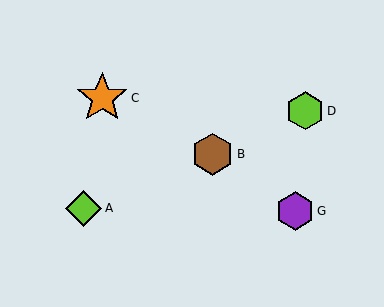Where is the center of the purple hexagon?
The center of the purple hexagon is at (295, 211).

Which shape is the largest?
The orange star (labeled C) is the largest.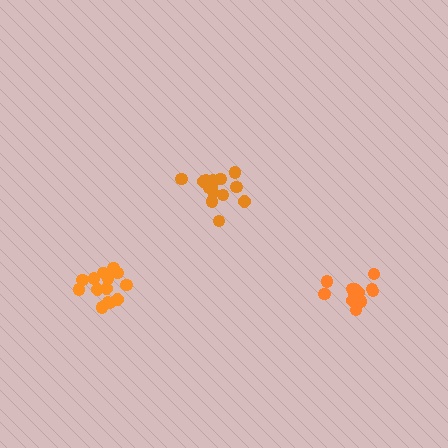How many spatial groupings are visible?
There are 3 spatial groupings.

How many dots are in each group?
Group 1: 15 dots, Group 2: 13 dots, Group 3: 15 dots (43 total).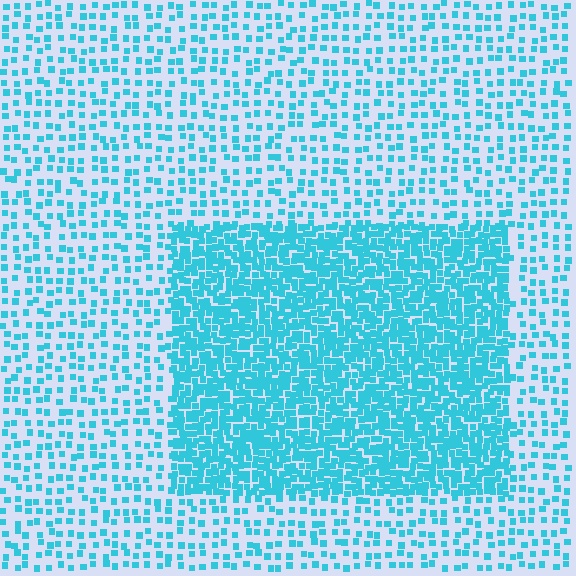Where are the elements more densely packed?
The elements are more densely packed inside the rectangle boundary.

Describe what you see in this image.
The image contains small cyan elements arranged at two different densities. A rectangle-shaped region is visible where the elements are more densely packed than the surrounding area.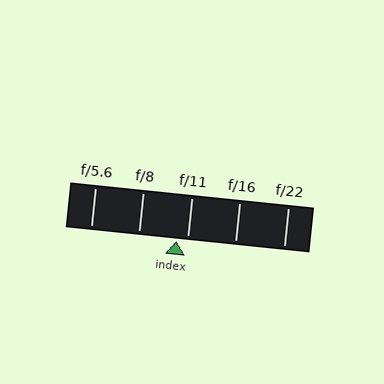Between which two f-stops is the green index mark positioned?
The index mark is between f/8 and f/11.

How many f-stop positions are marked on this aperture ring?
There are 5 f-stop positions marked.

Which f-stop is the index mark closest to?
The index mark is closest to f/11.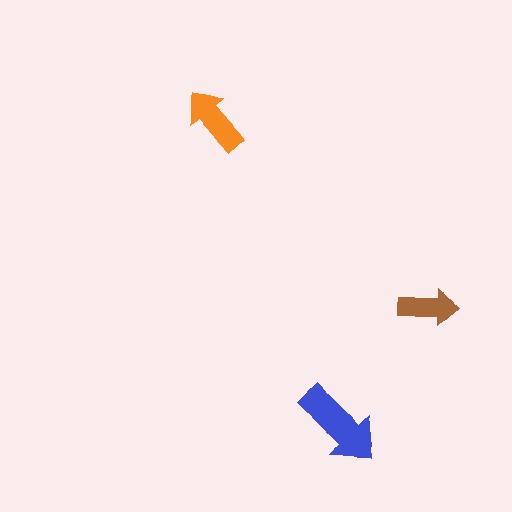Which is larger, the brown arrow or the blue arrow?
The blue one.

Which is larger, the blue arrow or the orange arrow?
The blue one.